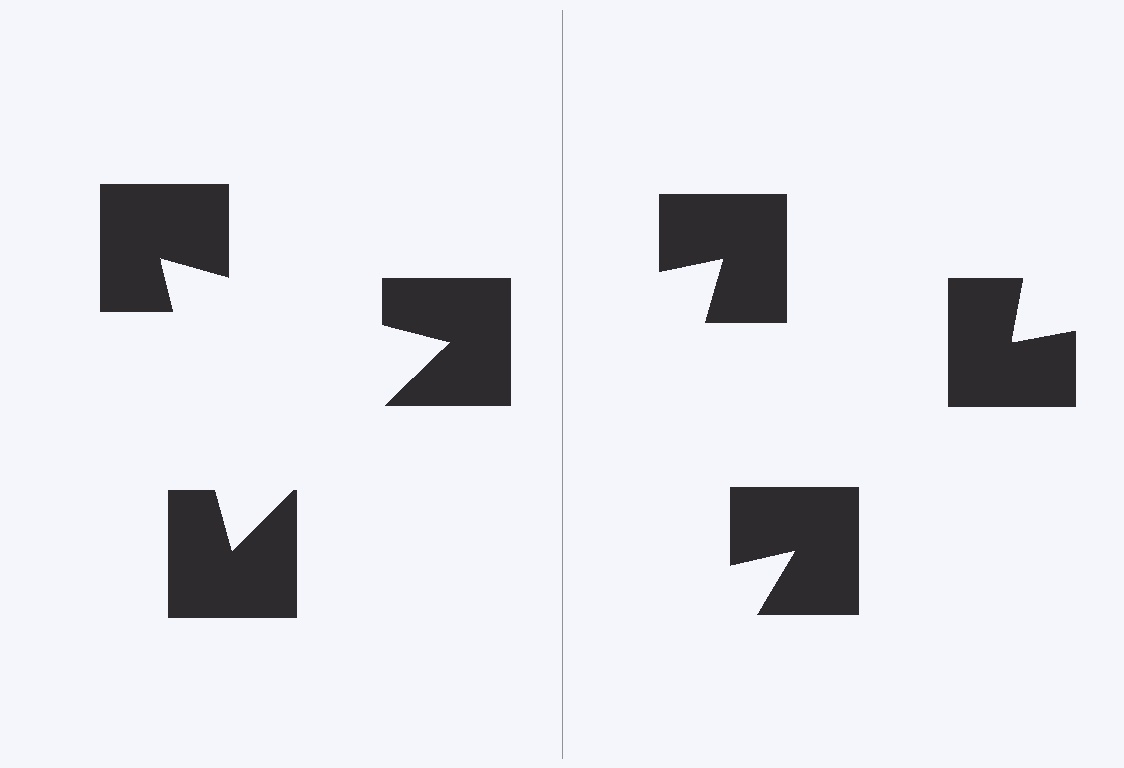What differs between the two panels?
The notched squares are positioned identically on both sides; only the wedge orientations differ. On the left they align to a triangle; on the right they are misaligned.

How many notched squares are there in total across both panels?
6 — 3 on each side.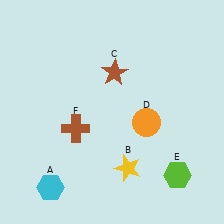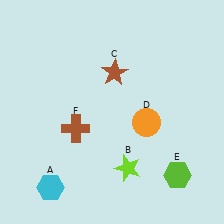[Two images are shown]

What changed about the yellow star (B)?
In Image 1, B is yellow. In Image 2, it changed to lime.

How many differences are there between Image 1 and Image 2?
There is 1 difference between the two images.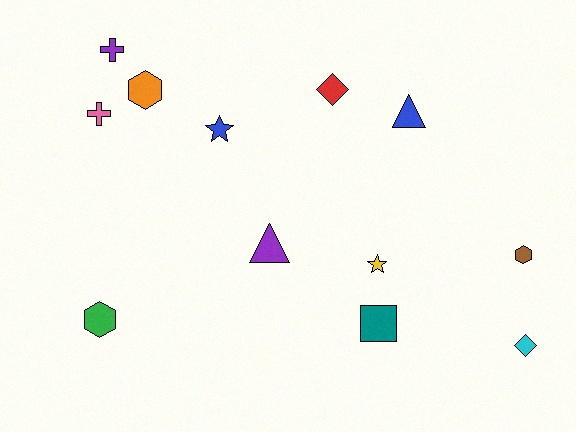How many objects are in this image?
There are 12 objects.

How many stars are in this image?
There are 2 stars.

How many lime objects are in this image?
There are no lime objects.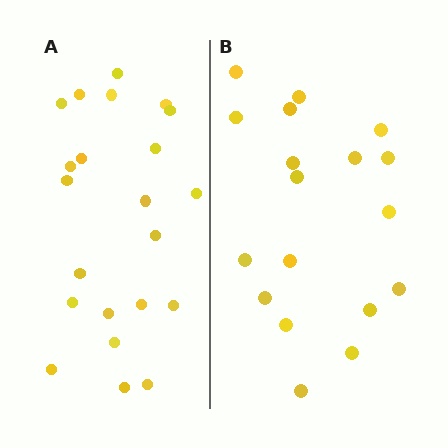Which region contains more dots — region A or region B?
Region A (the left region) has more dots.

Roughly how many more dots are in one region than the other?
Region A has about 4 more dots than region B.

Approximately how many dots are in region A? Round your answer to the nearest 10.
About 20 dots. (The exact count is 22, which rounds to 20.)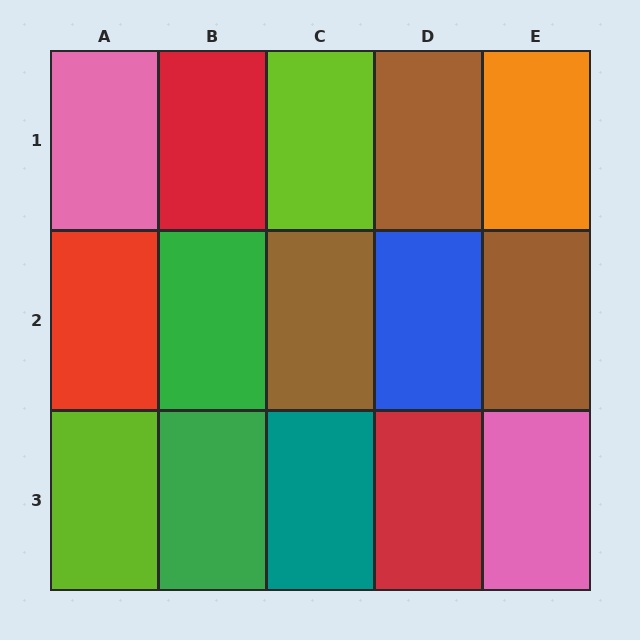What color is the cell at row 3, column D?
Red.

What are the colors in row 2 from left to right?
Red, green, brown, blue, brown.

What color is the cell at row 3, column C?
Teal.